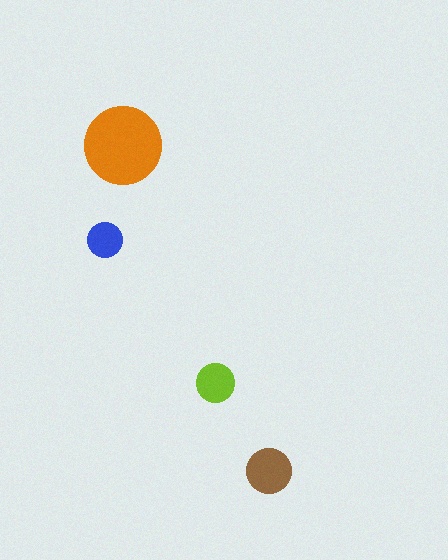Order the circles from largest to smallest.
the orange one, the brown one, the lime one, the blue one.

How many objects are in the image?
There are 4 objects in the image.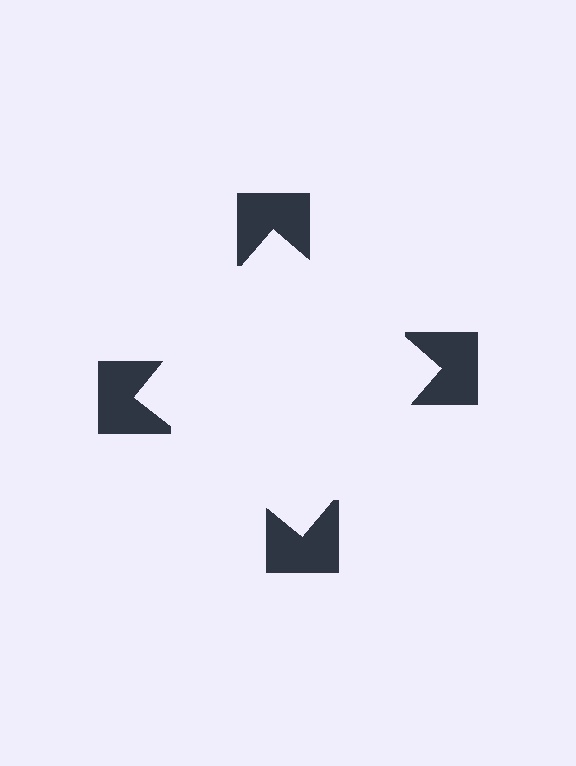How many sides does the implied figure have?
4 sides.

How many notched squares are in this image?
There are 4 — one at each vertex of the illusory square.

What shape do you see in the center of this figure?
An illusory square — its edges are inferred from the aligned wedge cuts in the notched squares, not physically drawn.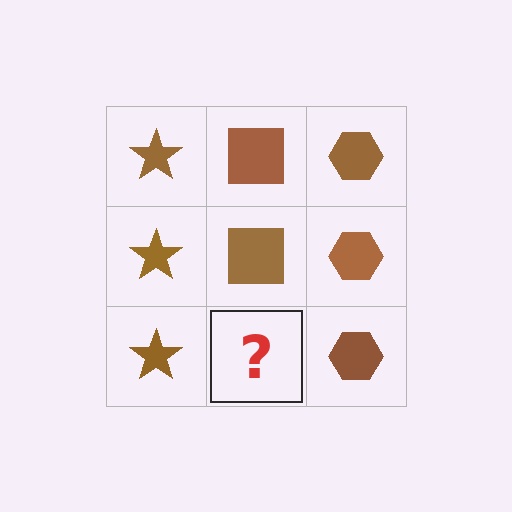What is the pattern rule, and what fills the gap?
The rule is that each column has a consistent shape. The gap should be filled with a brown square.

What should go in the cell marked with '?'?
The missing cell should contain a brown square.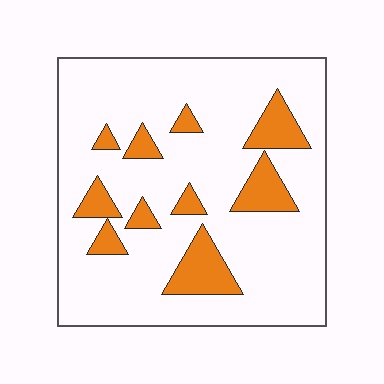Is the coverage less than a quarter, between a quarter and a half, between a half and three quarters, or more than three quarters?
Less than a quarter.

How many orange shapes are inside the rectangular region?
10.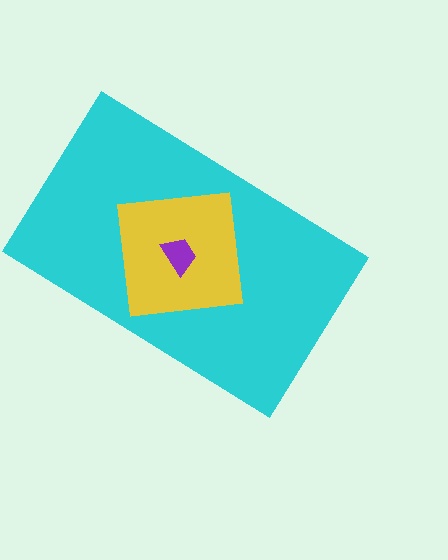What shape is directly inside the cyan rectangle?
The yellow square.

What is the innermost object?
The purple trapezoid.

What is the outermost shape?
The cyan rectangle.